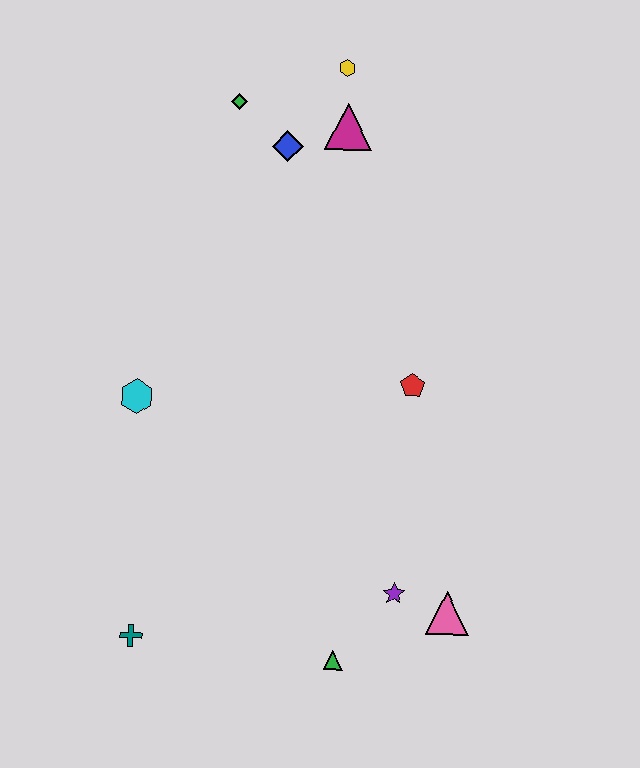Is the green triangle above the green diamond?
No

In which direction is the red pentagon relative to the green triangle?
The red pentagon is above the green triangle.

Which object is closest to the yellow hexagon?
The magenta triangle is closest to the yellow hexagon.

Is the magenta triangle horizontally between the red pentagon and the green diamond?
Yes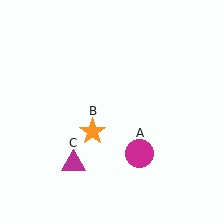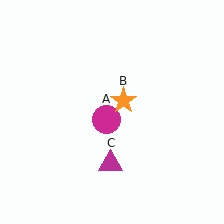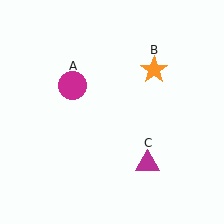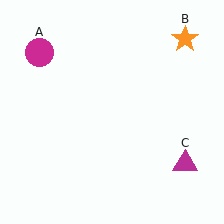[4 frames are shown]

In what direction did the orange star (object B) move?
The orange star (object B) moved up and to the right.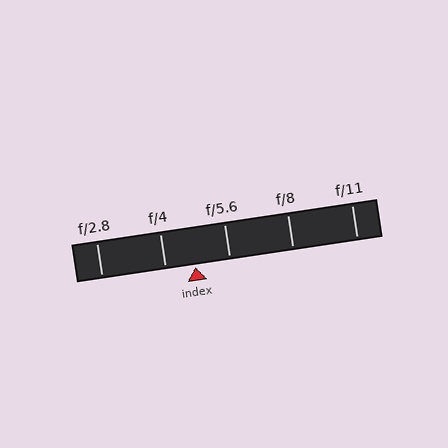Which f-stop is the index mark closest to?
The index mark is closest to f/4.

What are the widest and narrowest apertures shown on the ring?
The widest aperture shown is f/2.8 and the narrowest is f/11.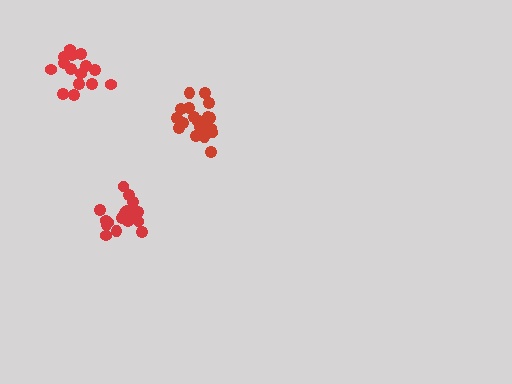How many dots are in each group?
Group 1: 15 dots, Group 2: 18 dots, Group 3: 19 dots (52 total).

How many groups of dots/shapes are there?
There are 3 groups.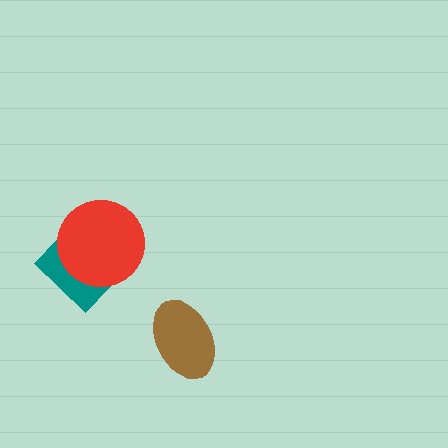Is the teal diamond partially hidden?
Yes, it is partially covered by another shape.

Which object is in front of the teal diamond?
The red circle is in front of the teal diamond.